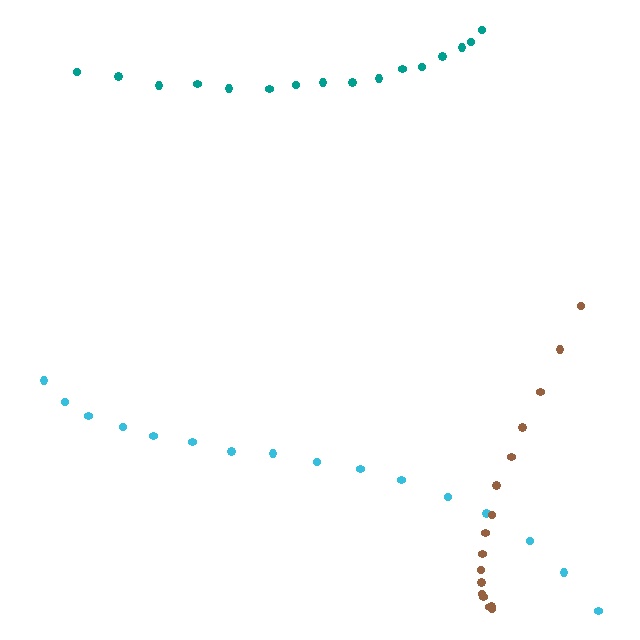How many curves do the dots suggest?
There are 3 distinct paths.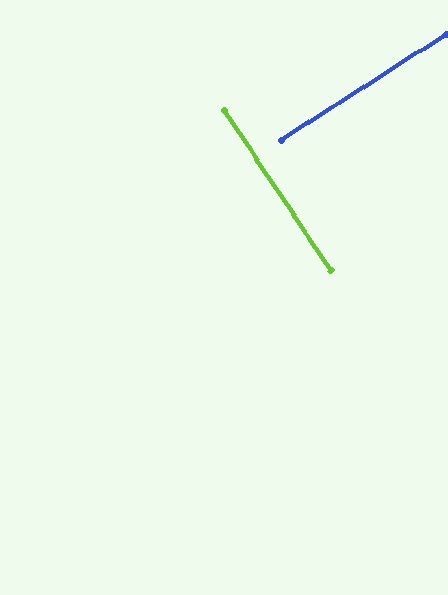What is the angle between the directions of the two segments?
Approximately 89 degrees.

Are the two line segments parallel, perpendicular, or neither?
Perpendicular — they meet at approximately 89°.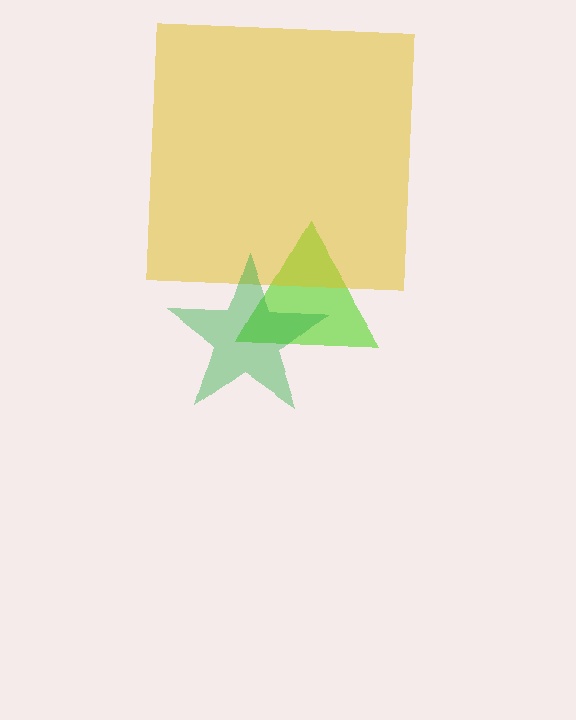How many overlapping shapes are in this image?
There are 3 overlapping shapes in the image.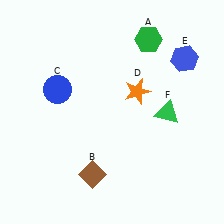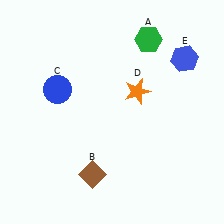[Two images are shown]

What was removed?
The green triangle (F) was removed in Image 2.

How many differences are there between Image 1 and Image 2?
There is 1 difference between the two images.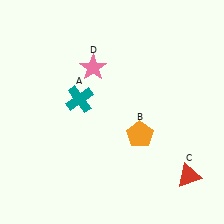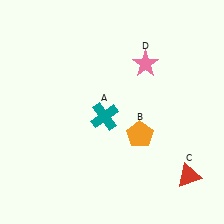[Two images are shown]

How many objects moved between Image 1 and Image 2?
2 objects moved between the two images.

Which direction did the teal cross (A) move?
The teal cross (A) moved right.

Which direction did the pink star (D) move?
The pink star (D) moved right.